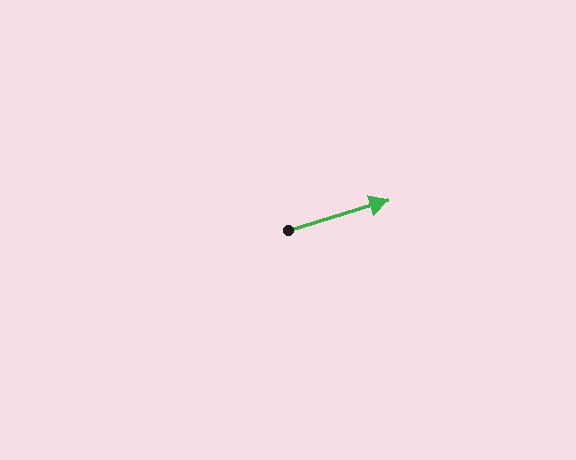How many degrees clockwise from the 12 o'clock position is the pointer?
Approximately 73 degrees.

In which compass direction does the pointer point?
East.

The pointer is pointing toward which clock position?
Roughly 2 o'clock.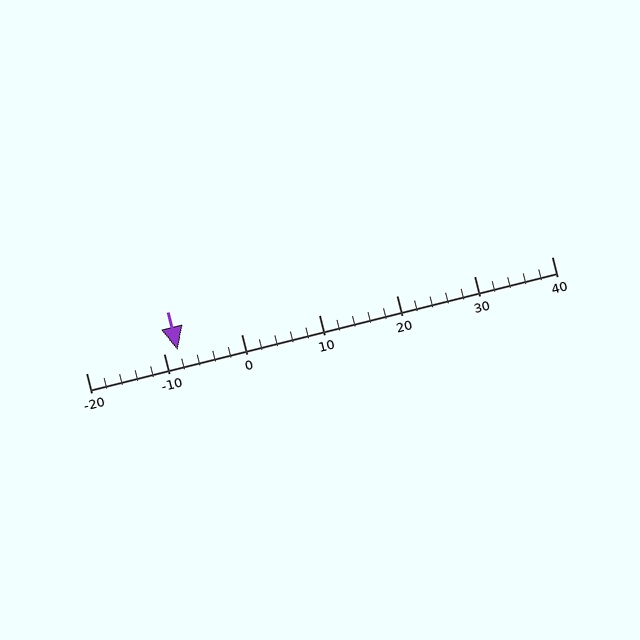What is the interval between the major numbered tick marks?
The major tick marks are spaced 10 units apart.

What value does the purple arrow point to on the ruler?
The purple arrow points to approximately -8.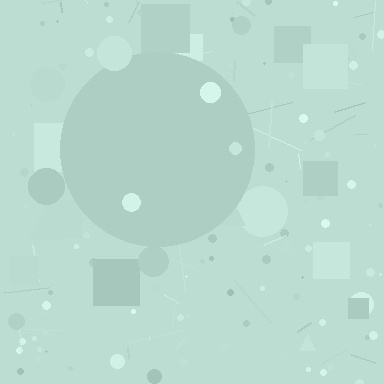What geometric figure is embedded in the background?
A circle is embedded in the background.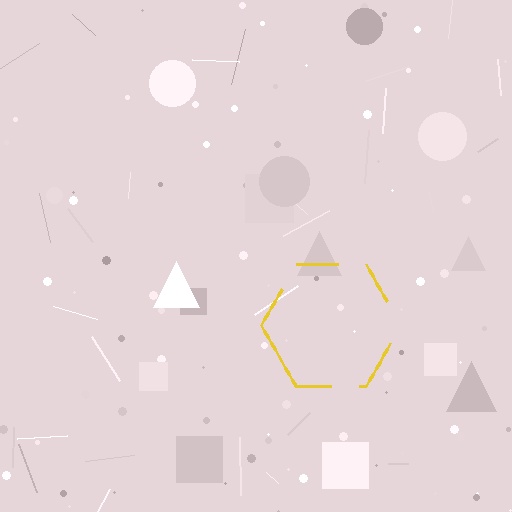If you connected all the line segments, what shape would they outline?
They would outline a hexagon.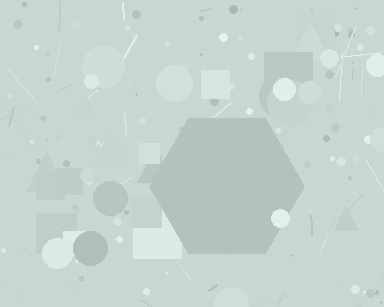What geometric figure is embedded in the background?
A hexagon is embedded in the background.